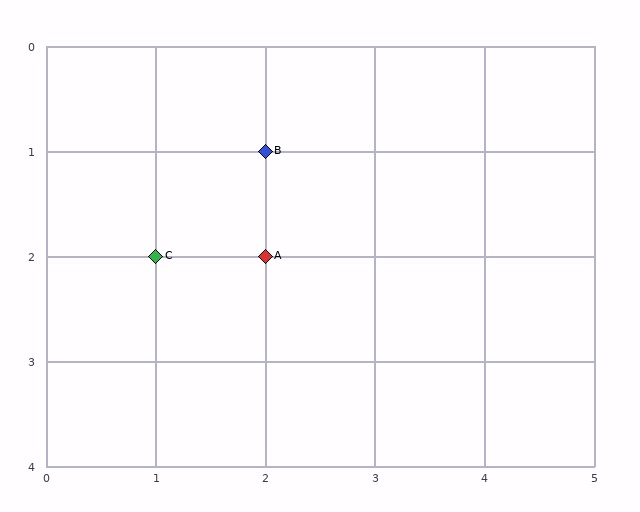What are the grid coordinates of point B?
Point B is at grid coordinates (2, 1).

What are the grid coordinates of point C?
Point C is at grid coordinates (1, 2).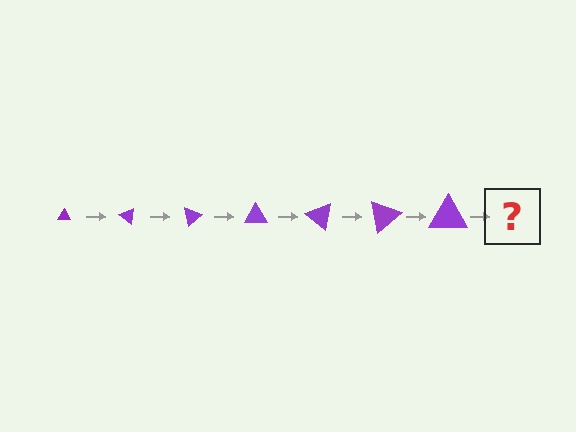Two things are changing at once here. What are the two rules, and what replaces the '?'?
The two rules are that the triangle grows larger each step and it rotates 40 degrees each step. The '?' should be a triangle, larger than the previous one and rotated 280 degrees from the start.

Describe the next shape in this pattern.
It should be a triangle, larger than the previous one and rotated 280 degrees from the start.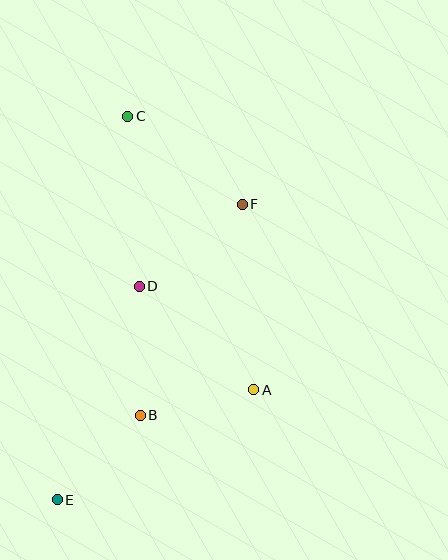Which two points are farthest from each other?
Points C and E are farthest from each other.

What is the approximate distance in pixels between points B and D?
The distance between B and D is approximately 129 pixels.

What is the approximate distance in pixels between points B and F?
The distance between B and F is approximately 234 pixels.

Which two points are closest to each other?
Points A and B are closest to each other.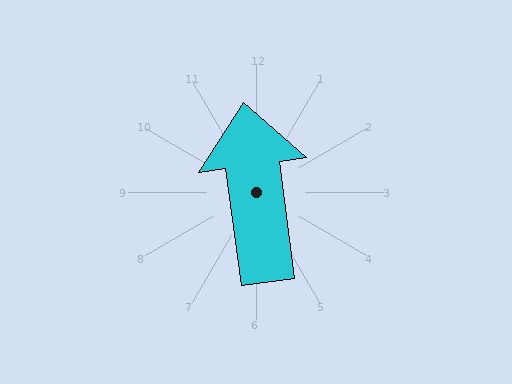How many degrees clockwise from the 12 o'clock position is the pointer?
Approximately 352 degrees.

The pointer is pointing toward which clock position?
Roughly 12 o'clock.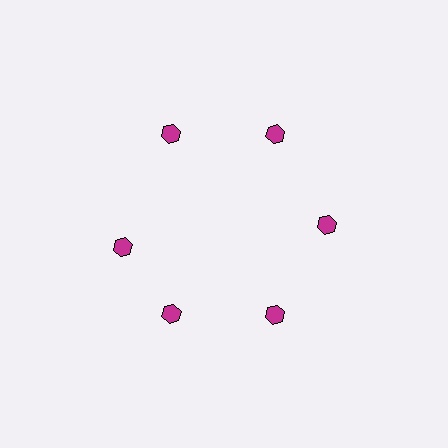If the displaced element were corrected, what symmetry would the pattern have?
It would have 6-fold rotational symmetry — the pattern would map onto itself every 60 degrees.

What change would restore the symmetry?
The symmetry would be restored by rotating it back into even spacing with its neighbors so that all 6 hexagons sit at equal angles and equal distance from the center.